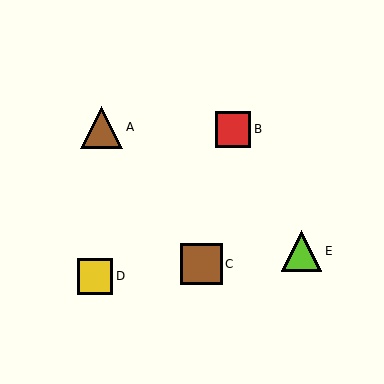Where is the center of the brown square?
The center of the brown square is at (201, 264).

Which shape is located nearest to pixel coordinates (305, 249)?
The lime triangle (labeled E) at (301, 251) is nearest to that location.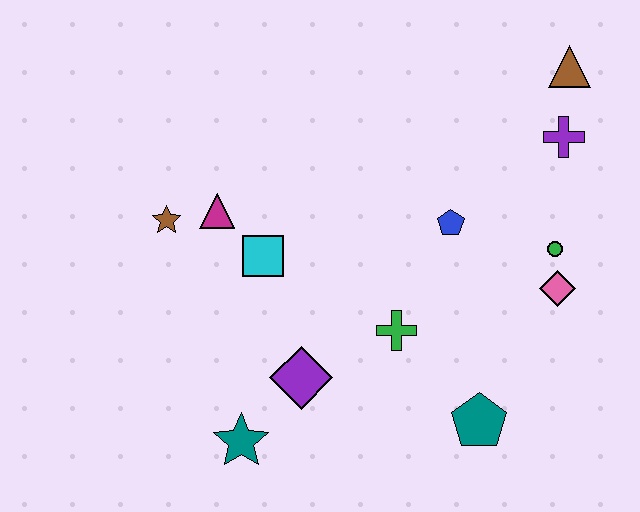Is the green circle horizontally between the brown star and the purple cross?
Yes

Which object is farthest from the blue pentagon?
The teal star is farthest from the blue pentagon.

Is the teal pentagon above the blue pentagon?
No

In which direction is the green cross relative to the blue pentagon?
The green cross is below the blue pentagon.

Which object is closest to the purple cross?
The brown triangle is closest to the purple cross.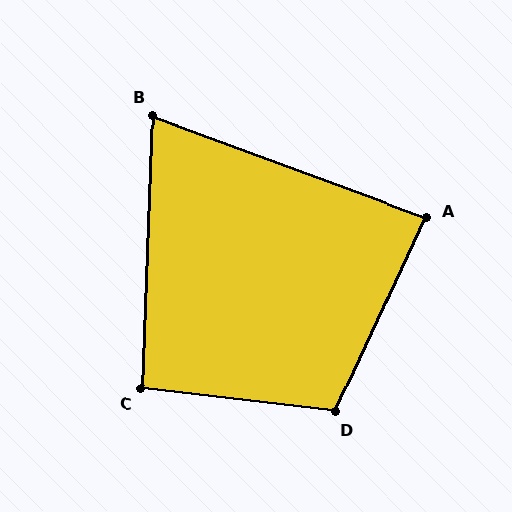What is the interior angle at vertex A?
Approximately 85 degrees (approximately right).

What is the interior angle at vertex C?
Approximately 95 degrees (approximately right).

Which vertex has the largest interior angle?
D, at approximately 108 degrees.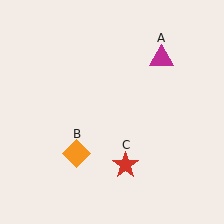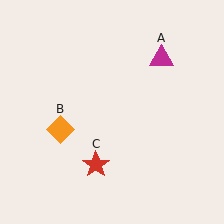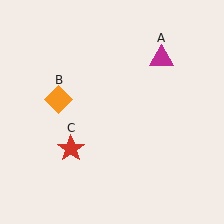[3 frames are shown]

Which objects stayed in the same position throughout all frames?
Magenta triangle (object A) remained stationary.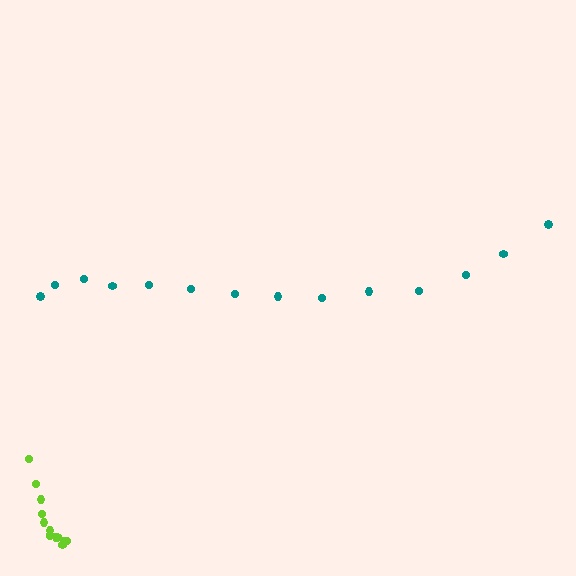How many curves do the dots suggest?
There are 2 distinct paths.